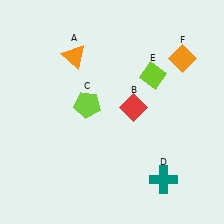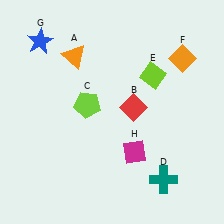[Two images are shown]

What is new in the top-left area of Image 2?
A blue star (G) was added in the top-left area of Image 2.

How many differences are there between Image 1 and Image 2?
There are 2 differences between the two images.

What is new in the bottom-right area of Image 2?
A magenta diamond (H) was added in the bottom-right area of Image 2.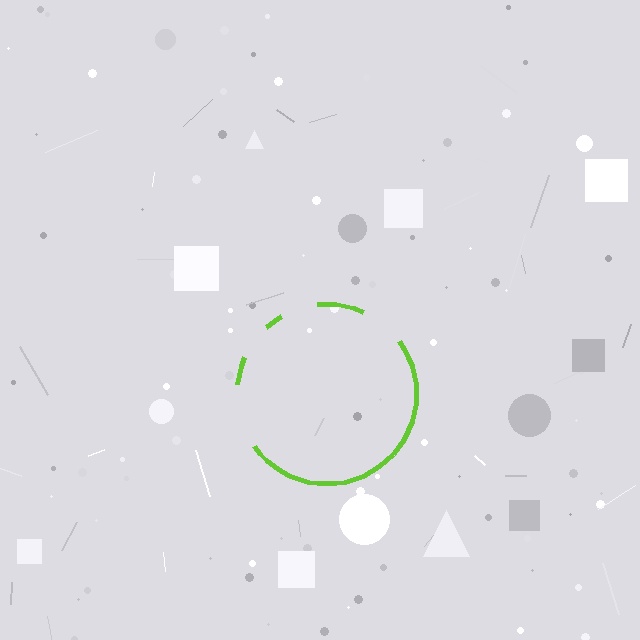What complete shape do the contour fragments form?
The contour fragments form a circle.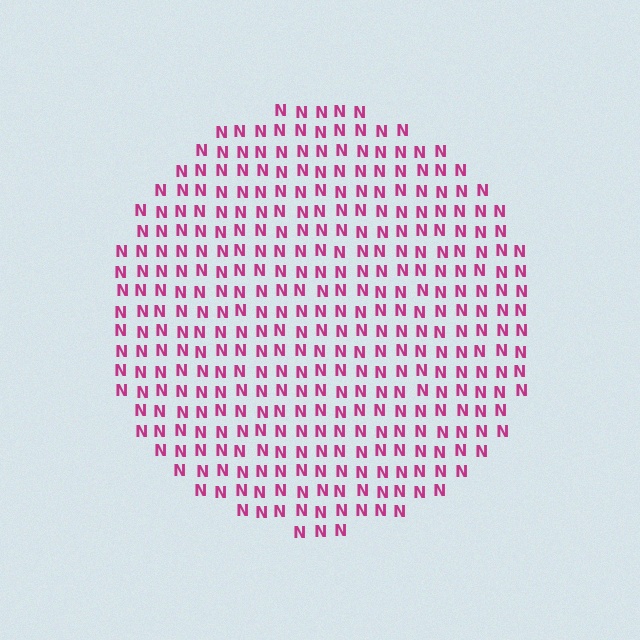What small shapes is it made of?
It is made of small letter N's.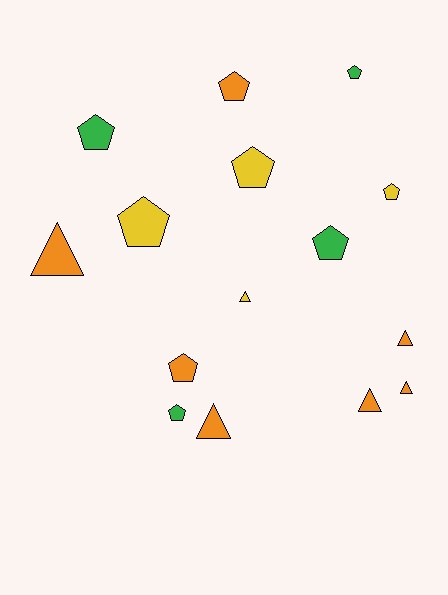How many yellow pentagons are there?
There are 3 yellow pentagons.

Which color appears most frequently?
Orange, with 7 objects.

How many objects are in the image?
There are 15 objects.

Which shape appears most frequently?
Pentagon, with 9 objects.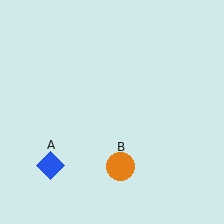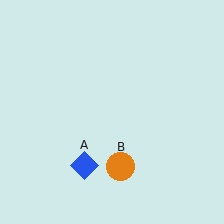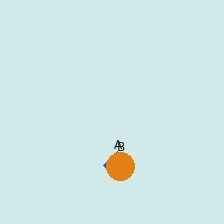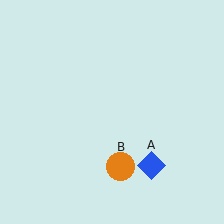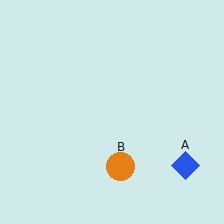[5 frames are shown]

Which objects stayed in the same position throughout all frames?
Orange circle (object B) remained stationary.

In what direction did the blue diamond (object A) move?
The blue diamond (object A) moved right.